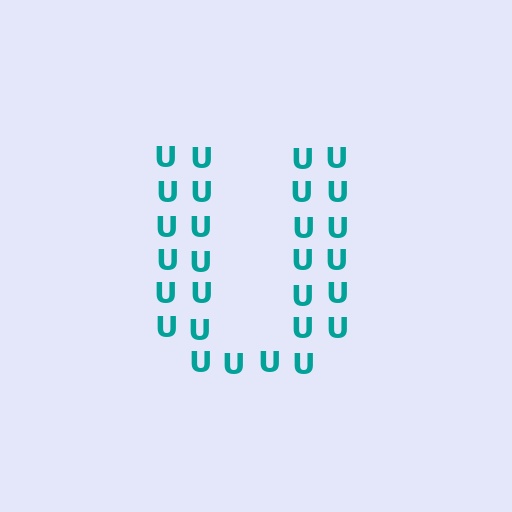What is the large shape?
The large shape is the letter U.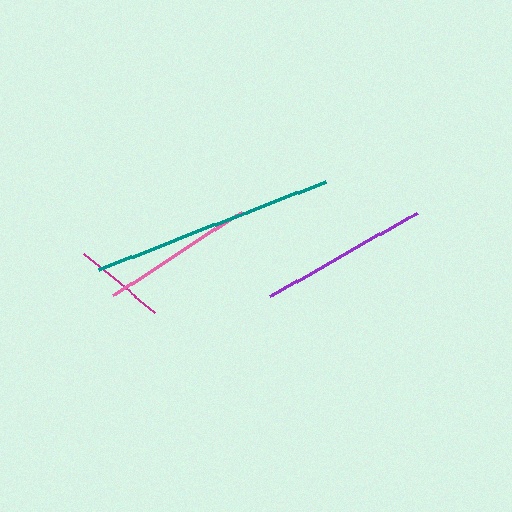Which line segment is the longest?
The teal line is the longest at approximately 244 pixels.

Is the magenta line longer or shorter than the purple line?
The purple line is longer than the magenta line.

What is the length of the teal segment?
The teal segment is approximately 244 pixels long.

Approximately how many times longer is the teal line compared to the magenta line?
The teal line is approximately 2.6 times the length of the magenta line.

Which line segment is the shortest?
The magenta line is the shortest at approximately 92 pixels.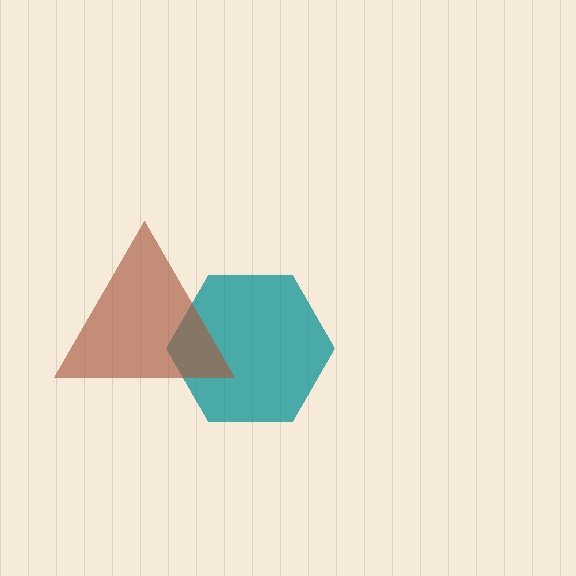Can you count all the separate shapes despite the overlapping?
Yes, there are 2 separate shapes.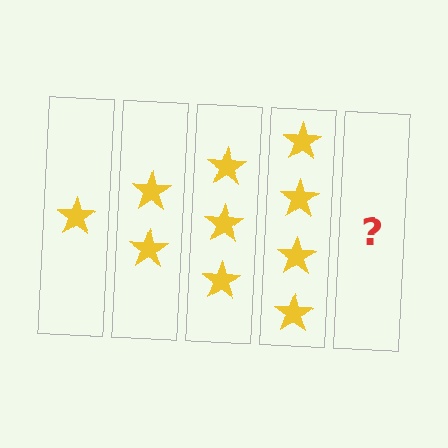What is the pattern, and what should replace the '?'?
The pattern is that each step adds one more star. The '?' should be 5 stars.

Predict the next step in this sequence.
The next step is 5 stars.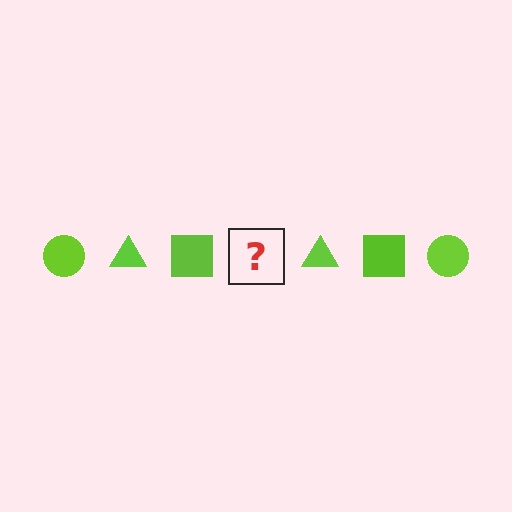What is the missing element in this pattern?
The missing element is a lime circle.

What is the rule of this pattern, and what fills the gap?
The rule is that the pattern cycles through circle, triangle, square shapes in lime. The gap should be filled with a lime circle.